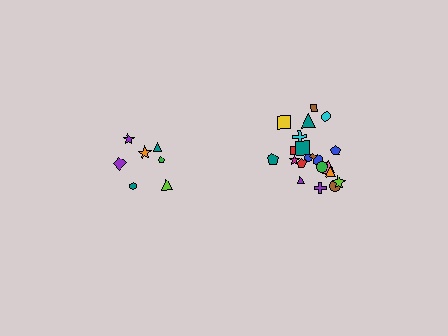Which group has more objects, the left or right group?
The right group.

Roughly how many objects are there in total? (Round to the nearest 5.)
Roughly 30 objects in total.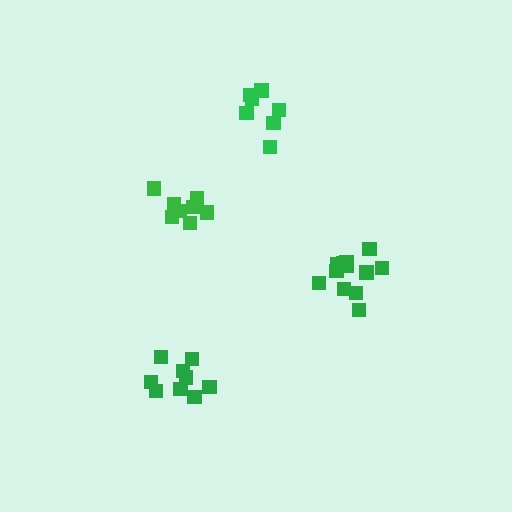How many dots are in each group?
Group 1: 12 dots, Group 2: 9 dots, Group 3: 9 dots, Group 4: 7 dots (37 total).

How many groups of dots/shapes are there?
There are 4 groups.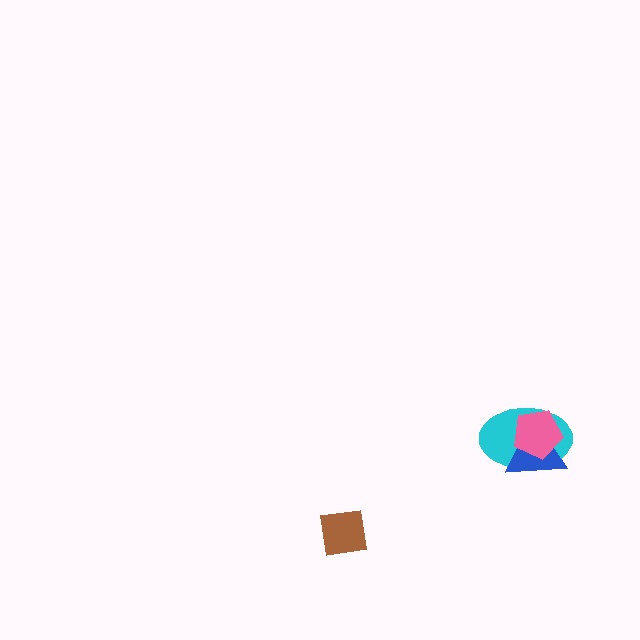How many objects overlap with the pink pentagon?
2 objects overlap with the pink pentagon.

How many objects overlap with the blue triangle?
2 objects overlap with the blue triangle.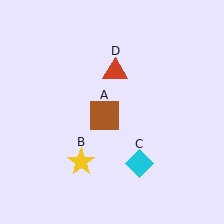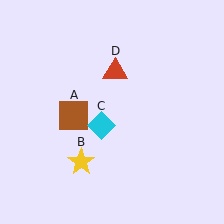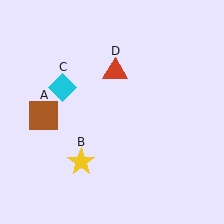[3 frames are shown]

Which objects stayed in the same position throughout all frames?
Yellow star (object B) and red triangle (object D) remained stationary.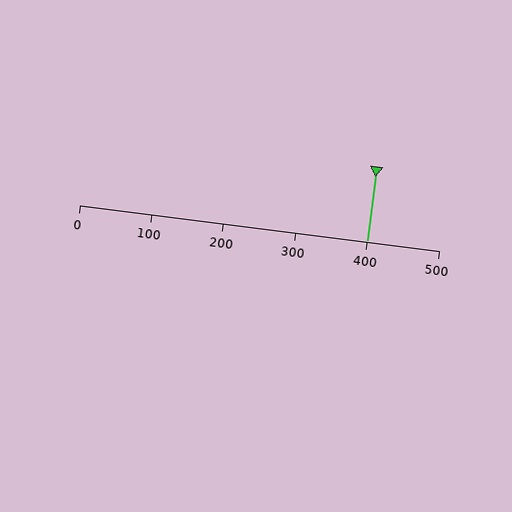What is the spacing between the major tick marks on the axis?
The major ticks are spaced 100 apart.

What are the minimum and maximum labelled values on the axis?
The axis runs from 0 to 500.